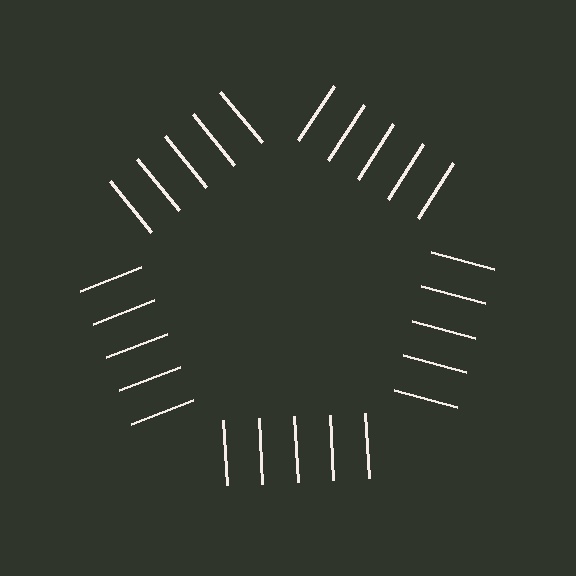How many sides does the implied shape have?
5 sides — the line-ends trace a pentagon.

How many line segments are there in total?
25 — 5 along each of the 5 edges.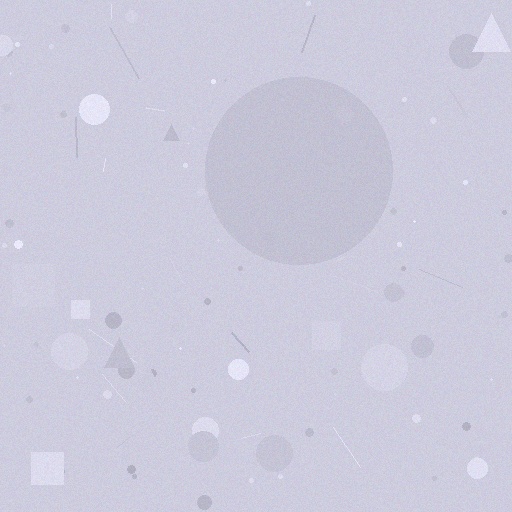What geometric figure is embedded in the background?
A circle is embedded in the background.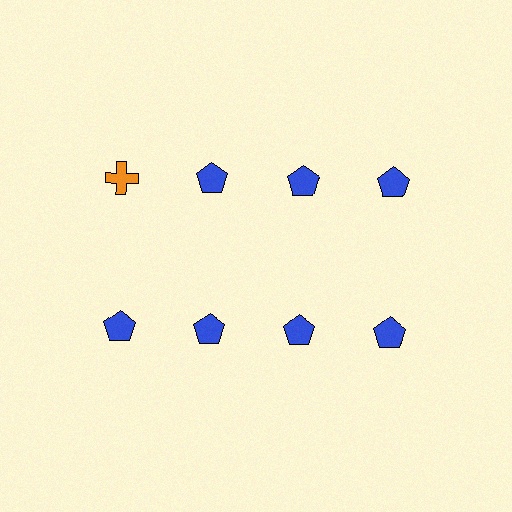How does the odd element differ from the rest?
It differs in both color (orange instead of blue) and shape (cross instead of pentagon).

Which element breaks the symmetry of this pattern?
The orange cross in the top row, leftmost column breaks the symmetry. All other shapes are blue pentagons.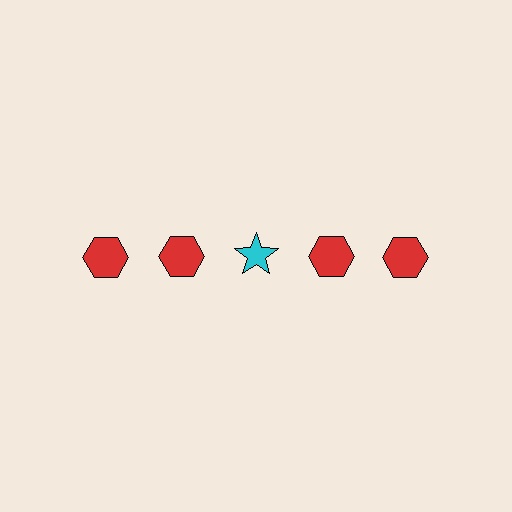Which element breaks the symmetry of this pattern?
The cyan star in the top row, center column breaks the symmetry. All other shapes are red hexagons.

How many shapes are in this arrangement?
There are 5 shapes arranged in a grid pattern.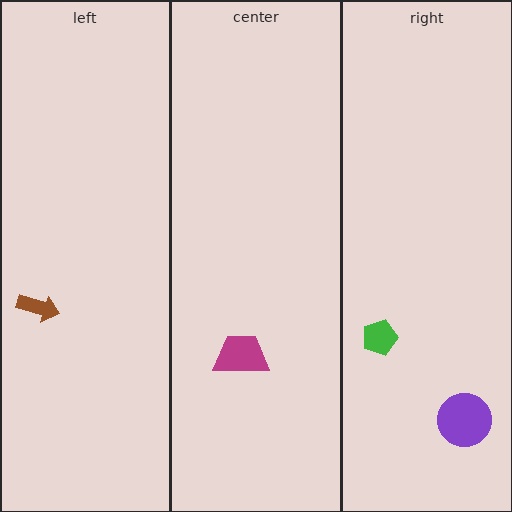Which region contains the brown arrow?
The left region.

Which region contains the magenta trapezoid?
The center region.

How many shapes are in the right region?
2.